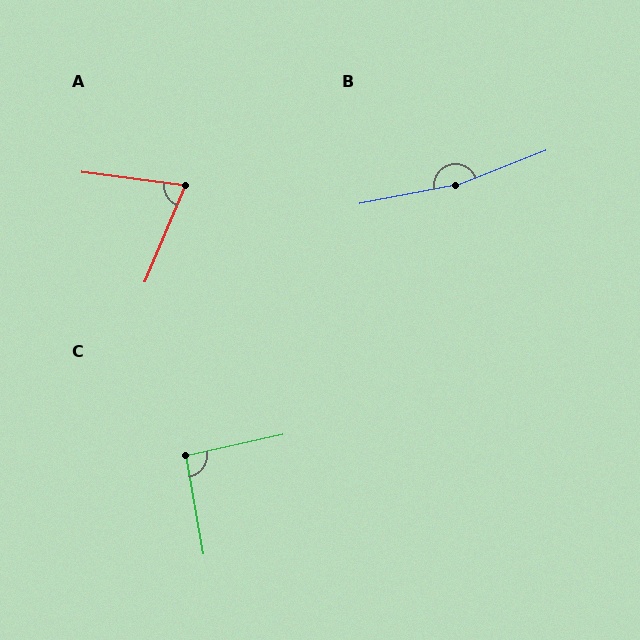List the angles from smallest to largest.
A (75°), C (92°), B (170°).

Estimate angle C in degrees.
Approximately 92 degrees.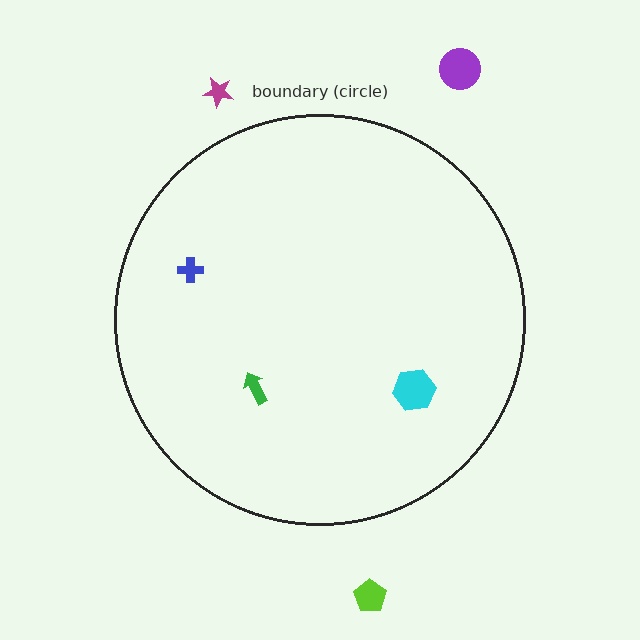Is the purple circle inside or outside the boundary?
Outside.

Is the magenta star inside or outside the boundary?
Outside.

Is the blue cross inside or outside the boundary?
Inside.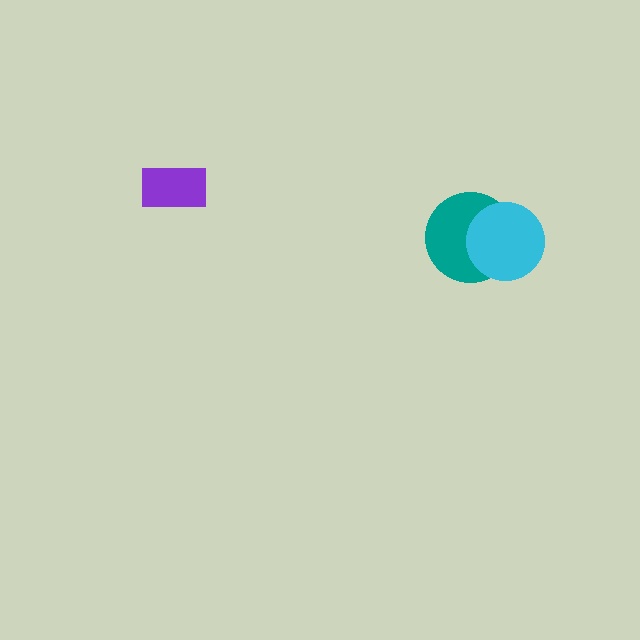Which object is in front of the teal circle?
The cyan circle is in front of the teal circle.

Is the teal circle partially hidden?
Yes, it is partially covered by another shape.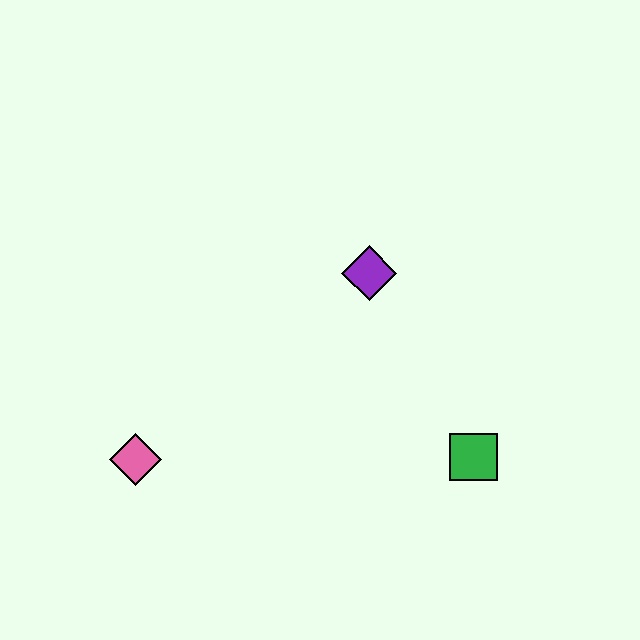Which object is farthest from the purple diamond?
The pink diamond is farthest from the purple diamond.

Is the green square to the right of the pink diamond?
Yes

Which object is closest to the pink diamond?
The purple diamond is closest to the pink diamond.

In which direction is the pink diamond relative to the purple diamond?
The pink diamond is to the left of the purple diamond.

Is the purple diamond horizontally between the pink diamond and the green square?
Yes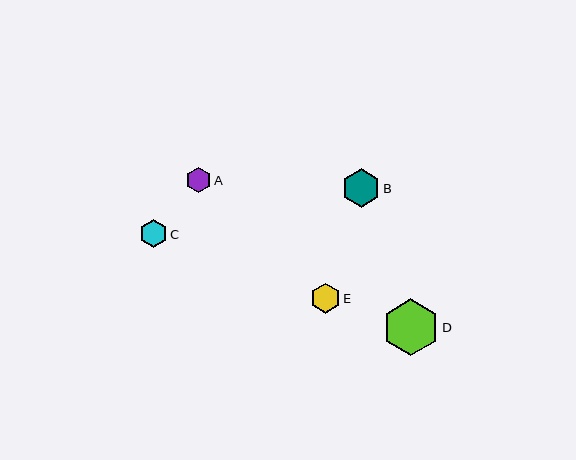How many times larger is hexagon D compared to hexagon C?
Hexagon D is approximately 2.0 times the size of hexagon C.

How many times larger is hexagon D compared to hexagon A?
Hexagon D is approximately 2.2 times the size of hexagon A.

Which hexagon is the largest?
Hexagon D is the largest with a size of approximately 56 pixels.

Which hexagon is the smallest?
Hexagon A is the smallest with a size of approximately 25 pixels.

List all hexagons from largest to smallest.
From largest to smallest: D, B, E, C, A.